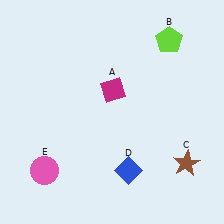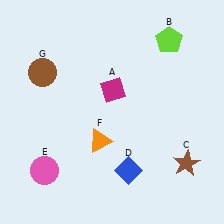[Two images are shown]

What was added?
An orange triangle (F), a brown circle (G) were added in Image 2.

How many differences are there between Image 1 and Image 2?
There are 2 differences between the two images.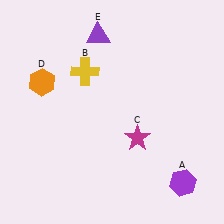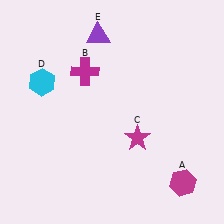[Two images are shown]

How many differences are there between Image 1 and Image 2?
There are 3 differences between the two images.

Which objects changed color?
A changed from purple to magenta. B changed from yellow to magenta. D changed from orange to cyan.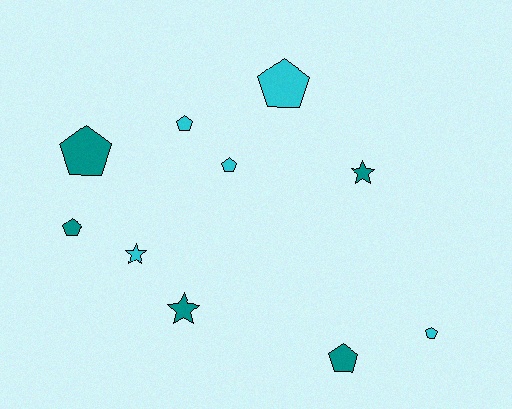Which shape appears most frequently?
Pentagon, with 7 objects.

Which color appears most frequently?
Teal, with 5 objects.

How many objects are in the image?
There are 10 objects.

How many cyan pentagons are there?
There are 4 cyan pentagons.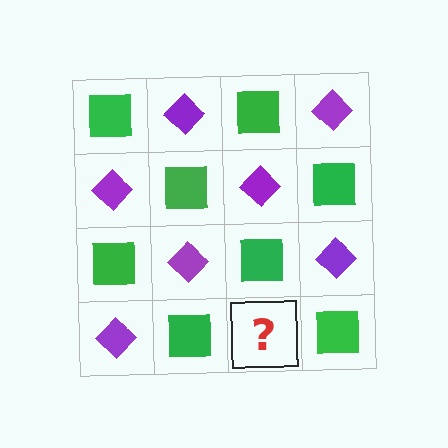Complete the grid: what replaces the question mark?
The question mark should be replaced with a purple diamond.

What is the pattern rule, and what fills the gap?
The rule is that it alternates green square and purple diamond in a checkerboard pattern. The gap should be filled with a purple diamond.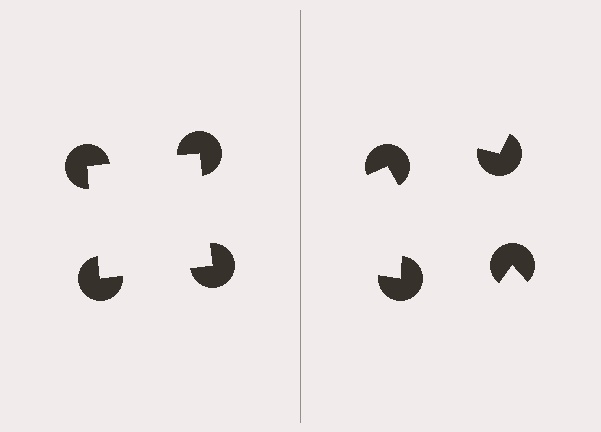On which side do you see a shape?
An illusory square appears on the left side. On the right side the wedge cuts are rotated, so no coherent shape forms.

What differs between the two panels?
The pac-man discs are positioned identically on both sides; only the wedge orientations differ. On the left they align to a square; on the right they are misaligned.